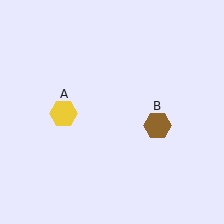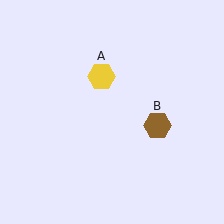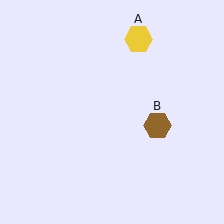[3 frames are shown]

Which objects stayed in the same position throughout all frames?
Brown hexagon (object B) remained stationary.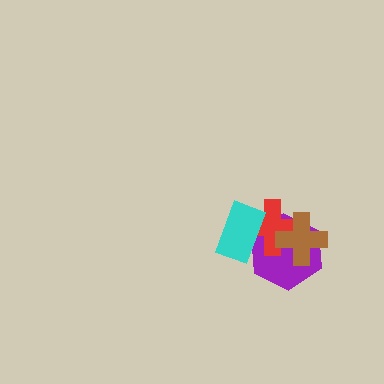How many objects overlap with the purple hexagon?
3 objects overlap with the purple hexagon.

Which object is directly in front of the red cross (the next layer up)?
The brown cross is directly in front of the red cross.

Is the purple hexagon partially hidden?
Yes, it is partially covered by another shape.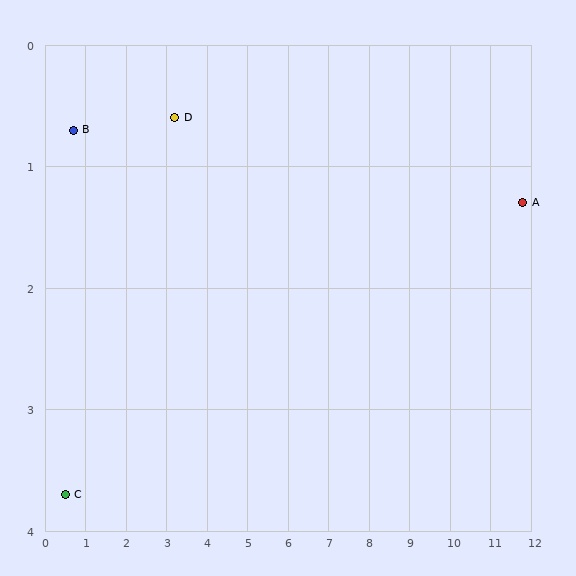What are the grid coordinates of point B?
Point B is at approximately (0.7, 0.7).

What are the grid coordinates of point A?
Point A is at approximately (11.8, 1.3).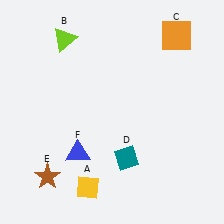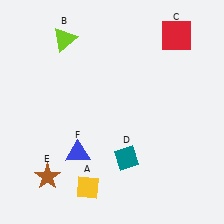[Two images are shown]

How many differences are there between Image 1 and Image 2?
There is 1 difference between the two images.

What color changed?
The square (C) changed from orange in Image 1 to red in Image 2.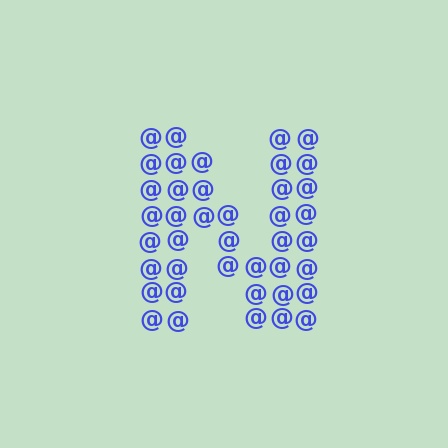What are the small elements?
The small elements are at signs.